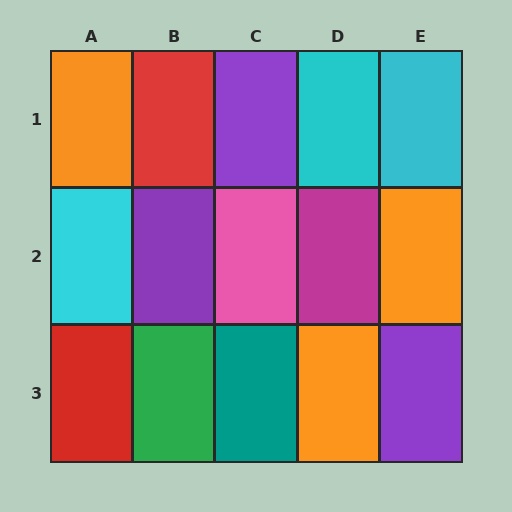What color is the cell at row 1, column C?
Purple.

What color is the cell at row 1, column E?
Cyan.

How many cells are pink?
1 cell is pink.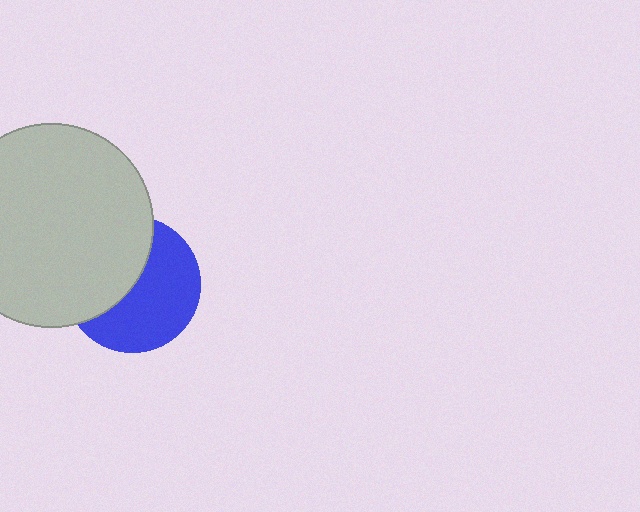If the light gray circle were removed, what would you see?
You would see the complete blue circle.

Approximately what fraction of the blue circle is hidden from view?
Roughly 45% of the blue circle is hidden behind the light gray circle.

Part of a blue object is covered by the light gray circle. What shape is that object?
It is a circle.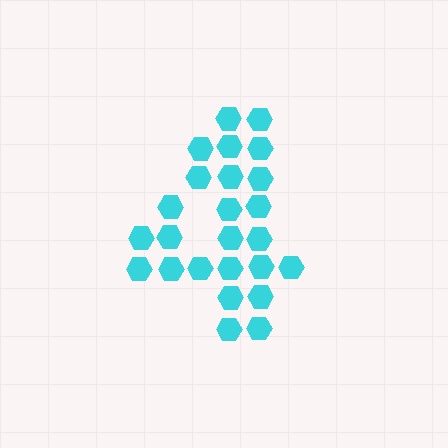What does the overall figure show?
The overall figure shows the digit 4.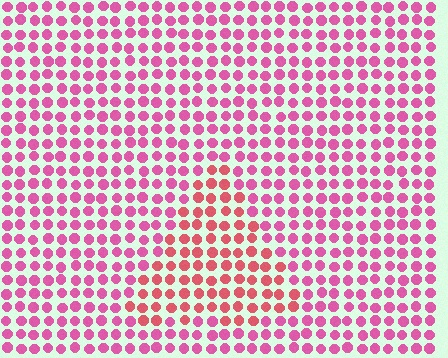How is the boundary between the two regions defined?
The boundary is defined purely by a slight shift in hue (about 28 degrees). Spacing, size, and orientation are identical on both sides.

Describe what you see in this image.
The image is filled with small pink elements in a uniform arrangement. A triangle-shaped region is visible where the elements are tinted to a slightly different hue, forming a subtle color boundary.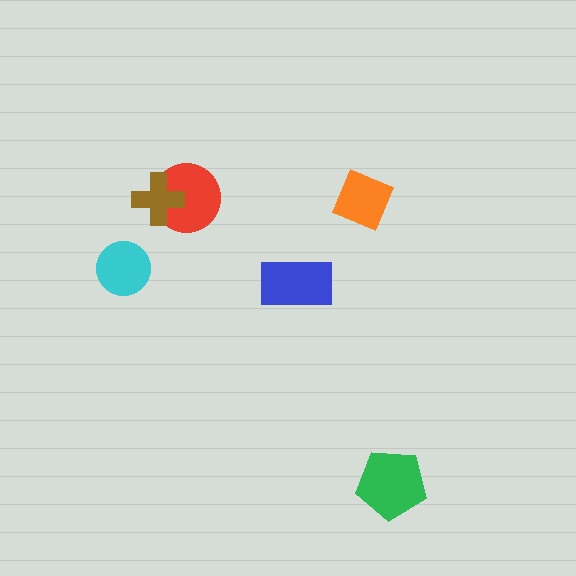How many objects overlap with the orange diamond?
0 objects overlap with the orange diamond.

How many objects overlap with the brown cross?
1 object overlaps with the brown cross.